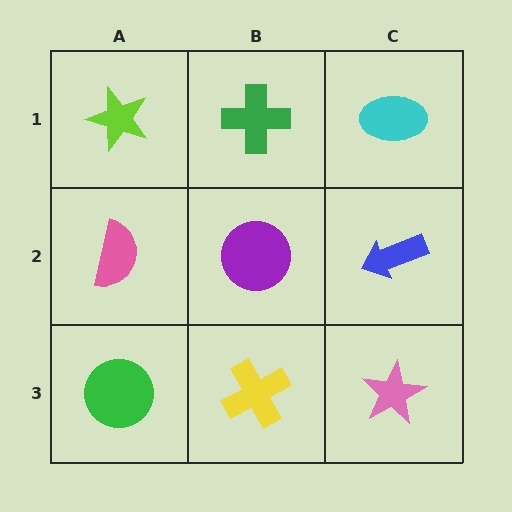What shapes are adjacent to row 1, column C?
A blue arrow (row 2, column C), a green cross (row 1, column B).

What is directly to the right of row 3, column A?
A yellow cross.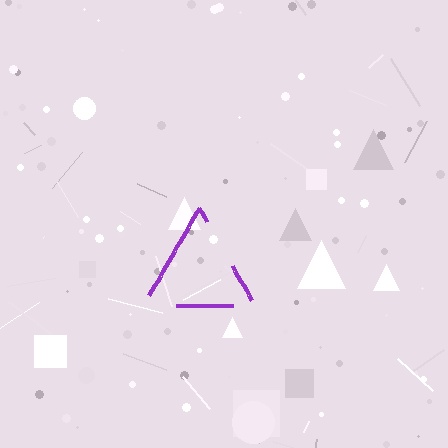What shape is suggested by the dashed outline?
The dashed outline suggests a triangle.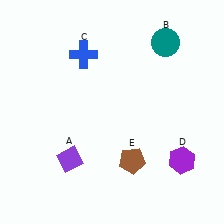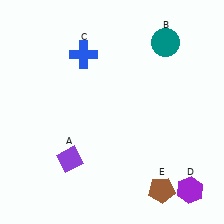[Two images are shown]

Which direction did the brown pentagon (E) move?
The brown pentagon (E) moved right.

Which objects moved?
The objects that moved are: the purple hexagon (D), the brown pentagon (E).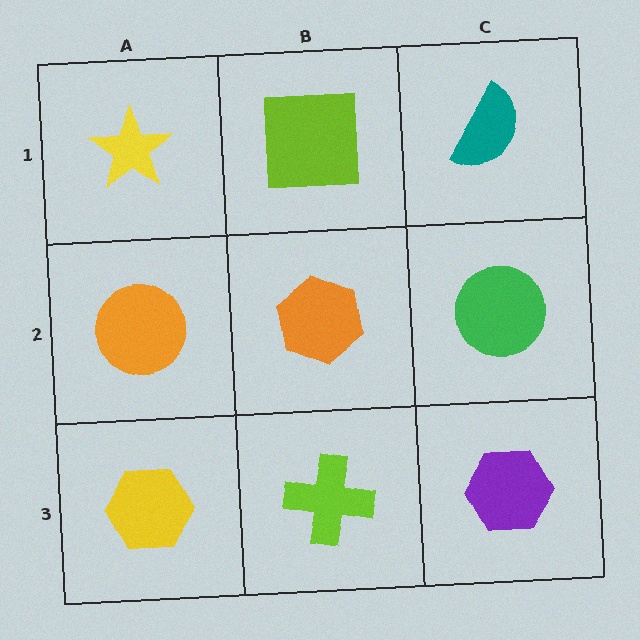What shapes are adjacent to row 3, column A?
An orange circle (row 2, column A), a lime cross (row 3, column B).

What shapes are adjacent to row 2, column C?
A teal semicircle (row 1, column C), a purple hexagon (row 3, column C), an orange hexagon (row 2, column B).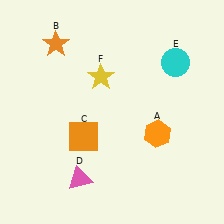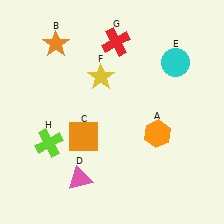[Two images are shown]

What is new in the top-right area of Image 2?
A red cross (G) was added in the top-right area of Image 2.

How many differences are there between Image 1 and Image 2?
There are 2 differences between the two images.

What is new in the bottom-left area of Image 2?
A lime cross (H) was added in the bottom-left area of Image 2.